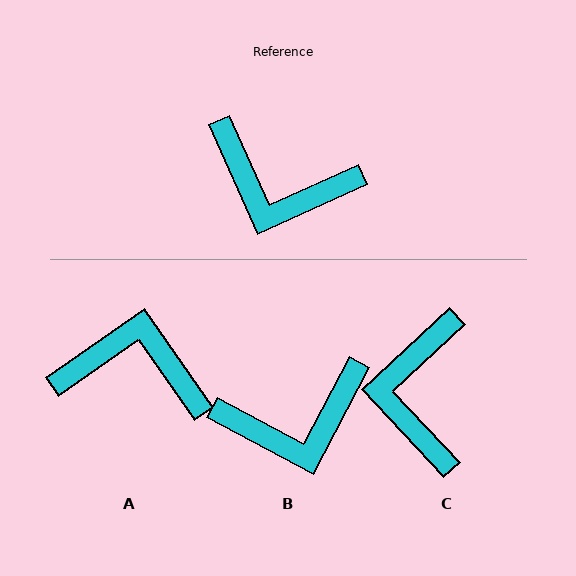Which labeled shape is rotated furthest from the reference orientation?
A, about 170 degrees away.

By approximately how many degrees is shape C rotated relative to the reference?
Approximately 71 degrees clockwise.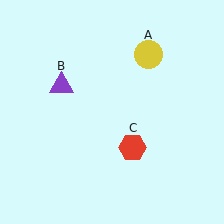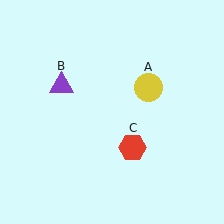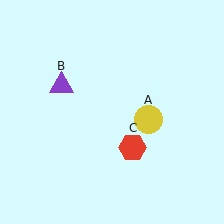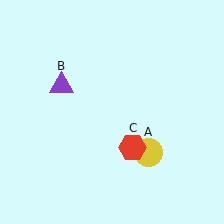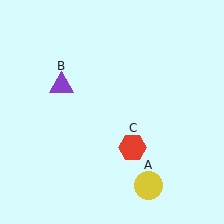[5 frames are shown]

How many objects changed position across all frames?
1 object changed position: yellow circle (object A).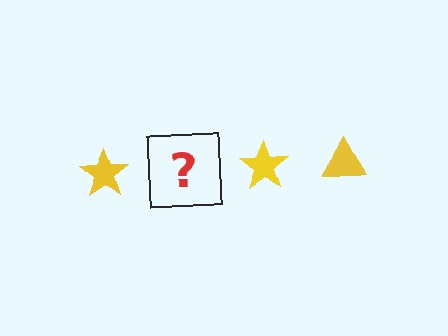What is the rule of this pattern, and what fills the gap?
The rule is that the pattern cycles through star, triangle shapes in yellow. The gap should be filled with a yellow triangle.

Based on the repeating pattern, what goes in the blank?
The blank should be a yellow triangle.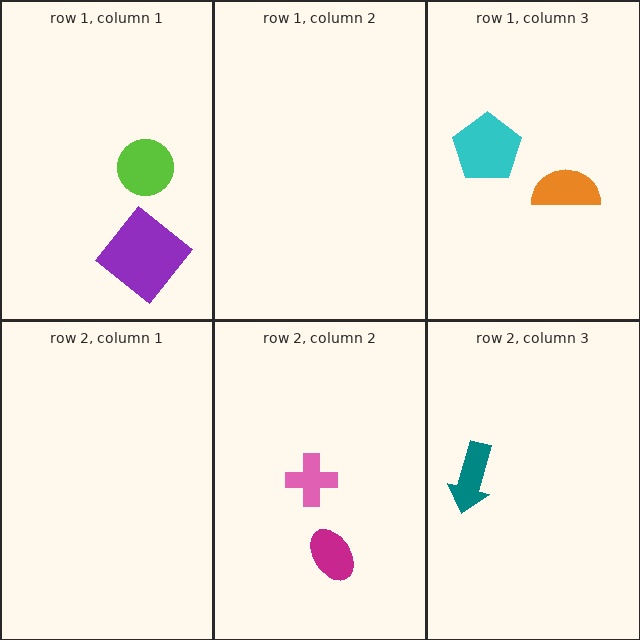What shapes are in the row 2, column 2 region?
The pink cross, the magenta ellipse.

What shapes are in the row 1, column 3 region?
The cyan pentagon, the orange semicircle.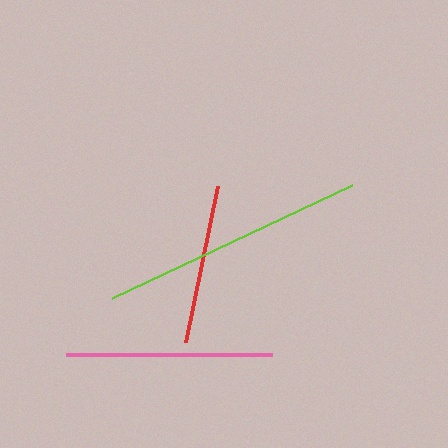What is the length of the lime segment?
The lime segment is approximately 266 pixels long.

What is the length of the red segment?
The red segment is approximately 159 pixels long.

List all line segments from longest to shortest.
From longest to shortest: lime, pink, red.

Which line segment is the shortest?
The red line is the shortest at approximately 159 pixels.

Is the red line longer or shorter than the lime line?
The lime line is longer than the red line.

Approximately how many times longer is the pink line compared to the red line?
The pink line is approximately 1.3 times the length of the red line.